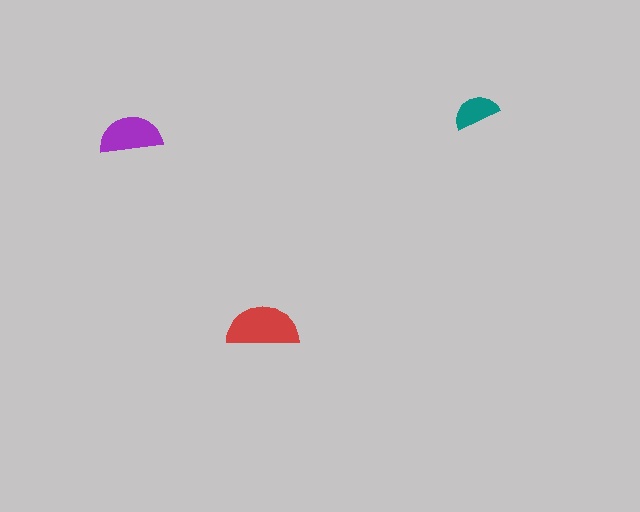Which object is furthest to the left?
The purple semicircle is leftmost.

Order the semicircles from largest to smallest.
the red one, the purple one, the teal one.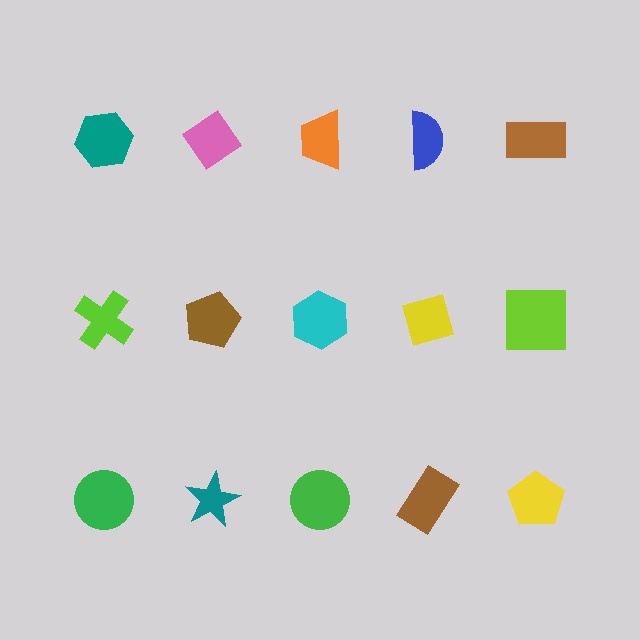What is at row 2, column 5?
A lime square.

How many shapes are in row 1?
5 shapes.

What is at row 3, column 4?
A brown rectangle.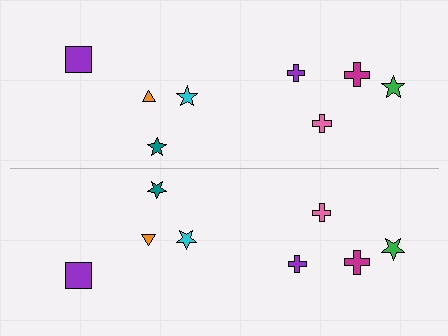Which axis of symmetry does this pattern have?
The pattern has a horizontal axis of symmetry running through the center of the image.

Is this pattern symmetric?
Yes, this pattern has bilateral (reflection) symmetry.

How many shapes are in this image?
There are 16 shapes in this image.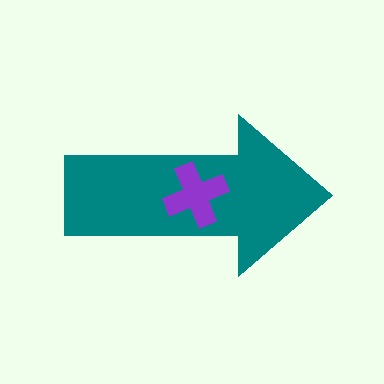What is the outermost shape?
The teal arrow.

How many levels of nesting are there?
2.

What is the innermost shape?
The purple cross.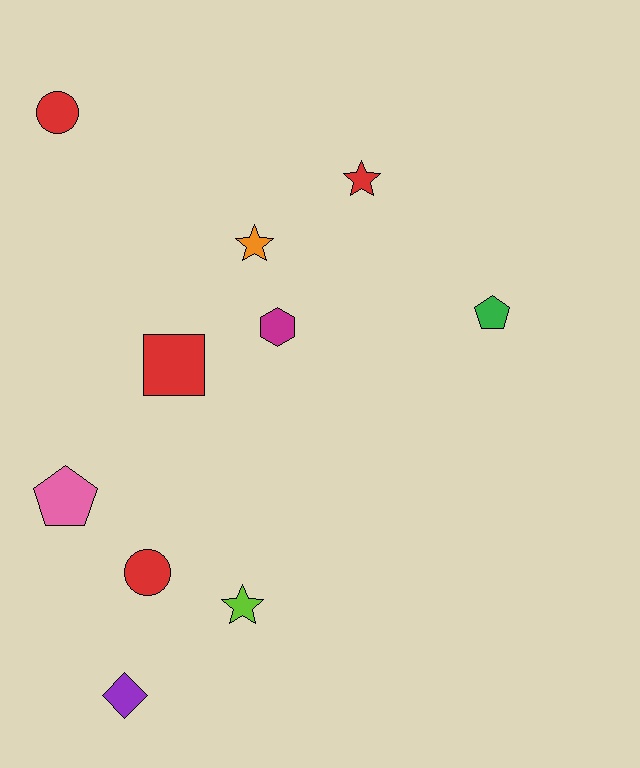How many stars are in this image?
There are 3 stars.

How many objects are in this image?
There are 10 objects.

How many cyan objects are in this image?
There are no cyan objects.